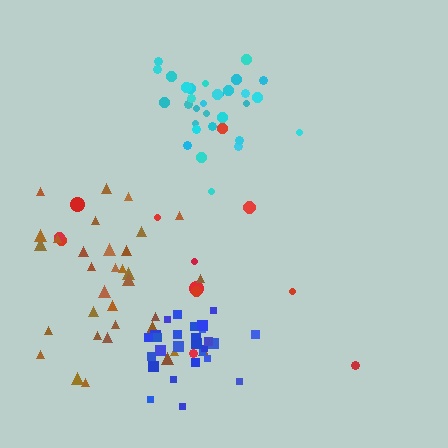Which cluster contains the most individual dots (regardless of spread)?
Brown (33).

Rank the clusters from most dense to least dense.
cyan, blue, brown, red.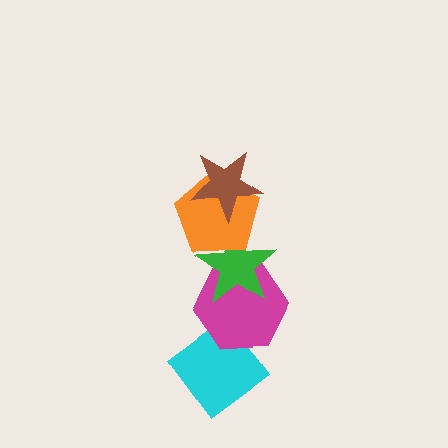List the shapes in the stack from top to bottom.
From top to bottom: the brown star, the orange pentagon, the green star, the magenta hexagon, the cyan diamond.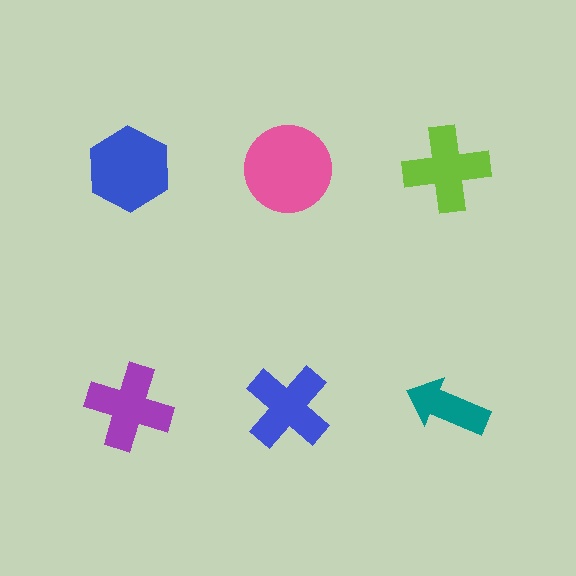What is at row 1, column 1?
A blue hexagon.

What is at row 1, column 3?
A lime cross.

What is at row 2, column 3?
A teal arrow.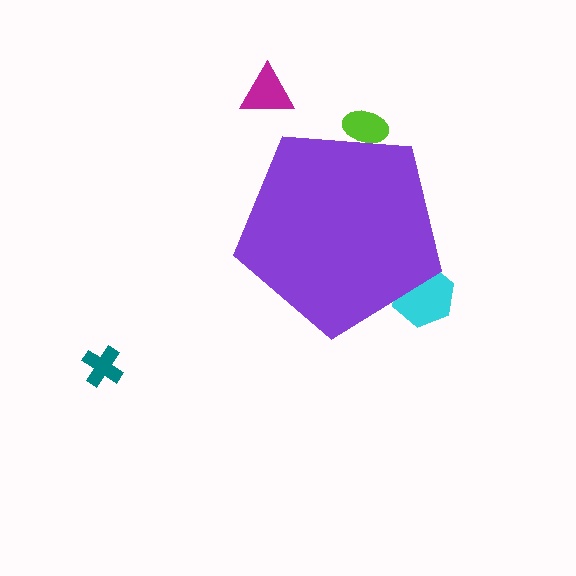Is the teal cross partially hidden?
No, the teal cross is fully visible.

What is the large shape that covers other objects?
A purple pentagon.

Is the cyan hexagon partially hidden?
Yes, the cyan hexagon is partially hidden behind the purple pentagon.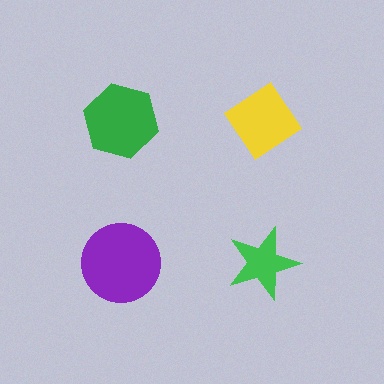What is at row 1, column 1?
A green hexagon.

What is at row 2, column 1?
A purple circle.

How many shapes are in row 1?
2 shapes.